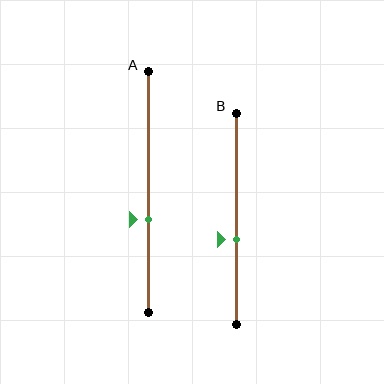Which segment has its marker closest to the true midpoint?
Segment B has its marker closest to the true midpoint.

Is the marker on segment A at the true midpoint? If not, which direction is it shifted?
No, the marker on segment A is shifted downward by about 11% of the segment length.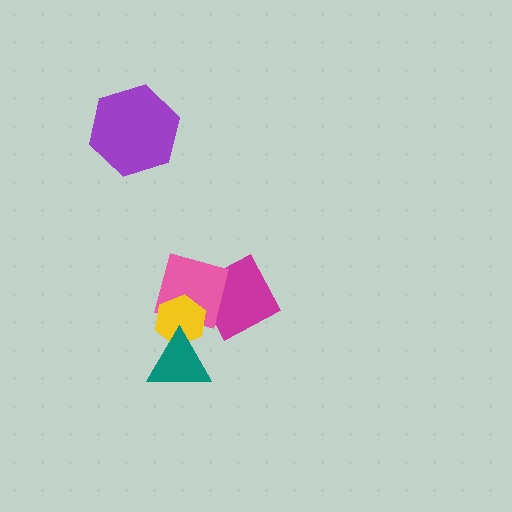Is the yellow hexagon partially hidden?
Yes, it is partially covered by another shape.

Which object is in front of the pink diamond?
The yellow hexagon is in front of the pink diamond.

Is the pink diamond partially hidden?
Yes, it is partially covered by another shape.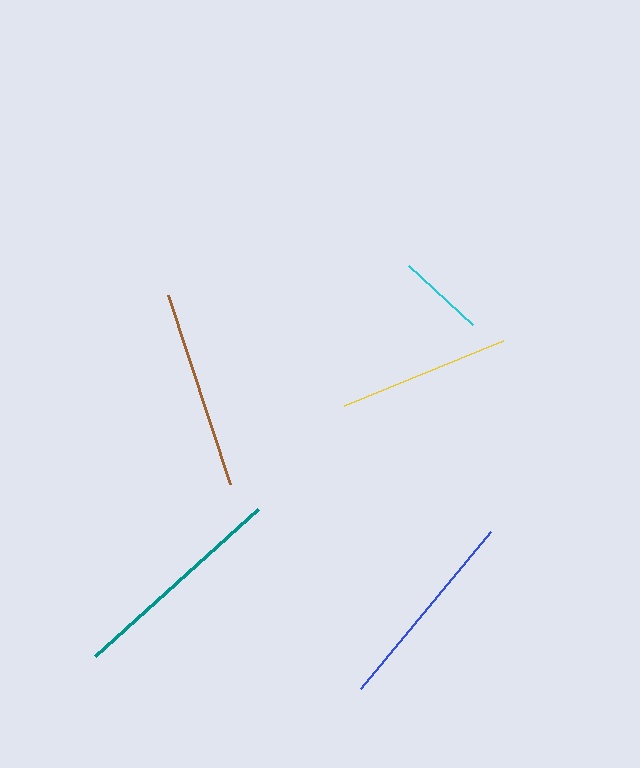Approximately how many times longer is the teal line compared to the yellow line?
The teal line is approximately 1.3 times the length of the yellow line.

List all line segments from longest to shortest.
From longest to shortest: teal, blue, brown, yellow, cyan.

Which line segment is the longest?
The teal line is the longest at approximately 220 pixels.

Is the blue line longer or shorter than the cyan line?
The blue line is longer than the cyan line.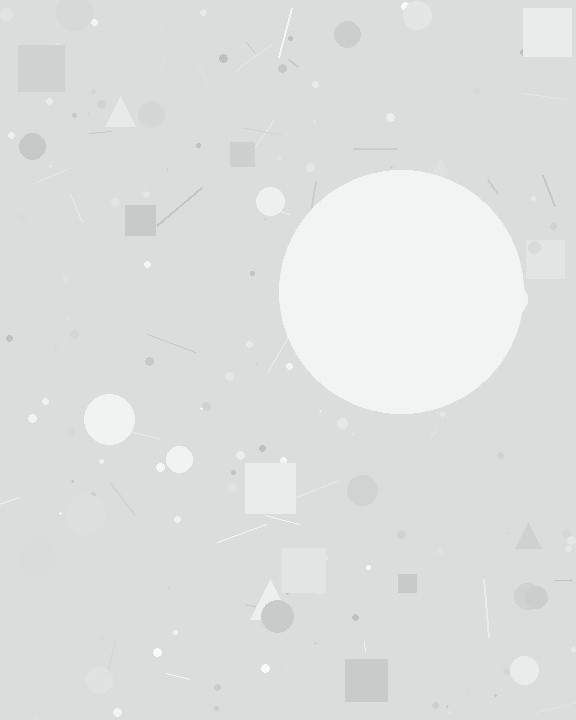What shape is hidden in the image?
A circle is hidden in the image.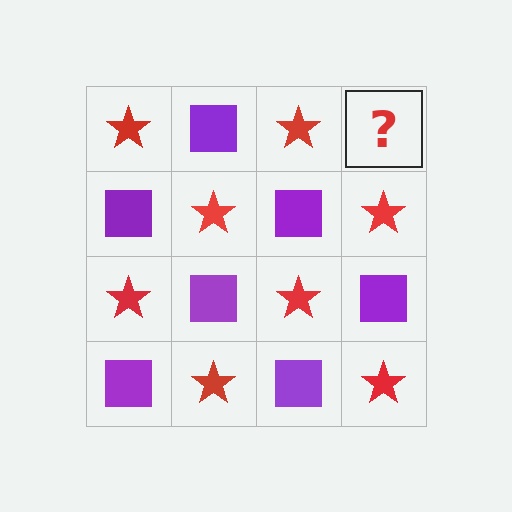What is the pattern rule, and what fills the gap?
The rule is that it alternates red star and purple square in a checkerboard pattern. The gap should be filled with a purple square.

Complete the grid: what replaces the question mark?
The question mark should be replaced with a purple square.